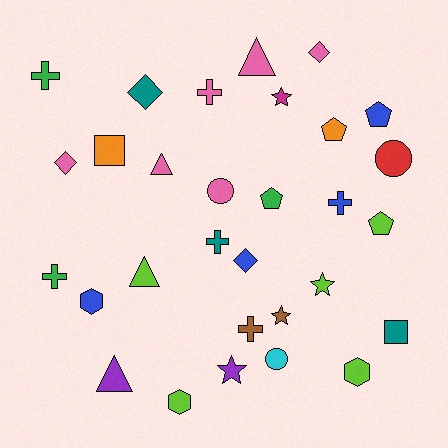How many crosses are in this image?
There are 6 crosses.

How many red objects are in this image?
There is 1 red object.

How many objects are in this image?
There are 30 objects.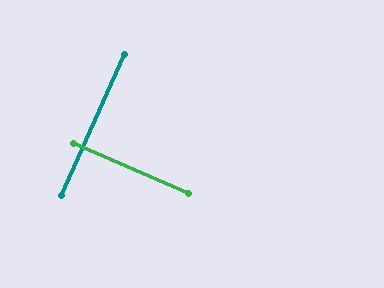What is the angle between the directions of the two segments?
Approximately 90 degrees.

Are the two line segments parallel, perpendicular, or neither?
Perpendicular — they meet at approximately 90°.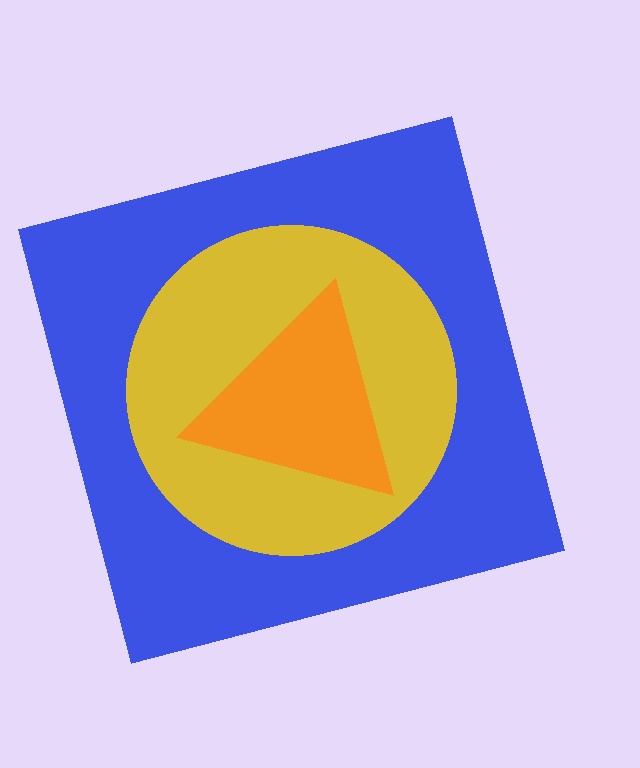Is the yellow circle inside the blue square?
Yes.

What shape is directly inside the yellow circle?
The orange triangle.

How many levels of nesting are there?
3.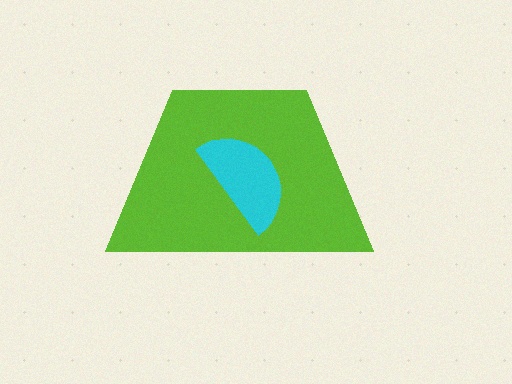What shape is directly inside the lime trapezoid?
The cyan semicircle.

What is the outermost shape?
The lime trapezoid.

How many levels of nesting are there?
2.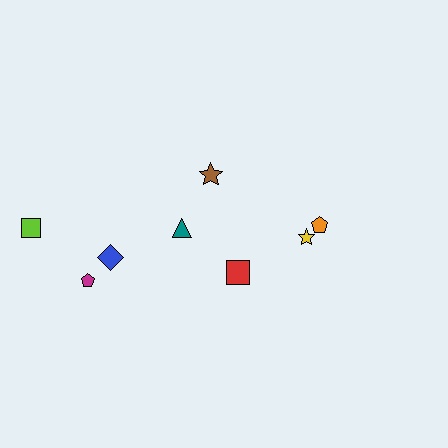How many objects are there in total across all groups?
There are 8 objects.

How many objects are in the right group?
There are 3 objects.